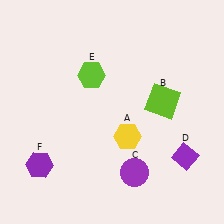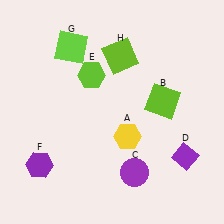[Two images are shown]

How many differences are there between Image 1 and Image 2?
There are 2 differences between the two images.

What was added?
A lime square (G), a lime square (H) were added in Image 2.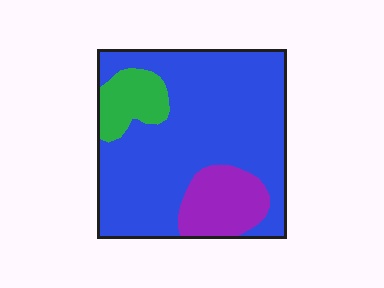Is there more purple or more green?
Purple.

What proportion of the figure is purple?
Purple takes up about one sixth (1/6) of the figure.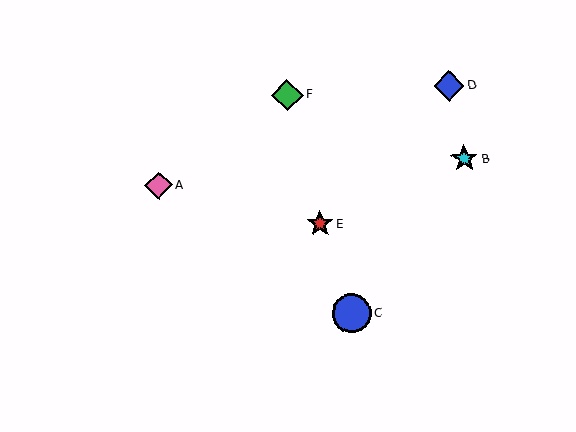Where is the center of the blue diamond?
The center of the blue diamond is at (449, 86).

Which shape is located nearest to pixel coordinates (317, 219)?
The red star (labeled E) at (320, 224) is nearest to that location.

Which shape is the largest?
The blue circle (labeled C) is the largest.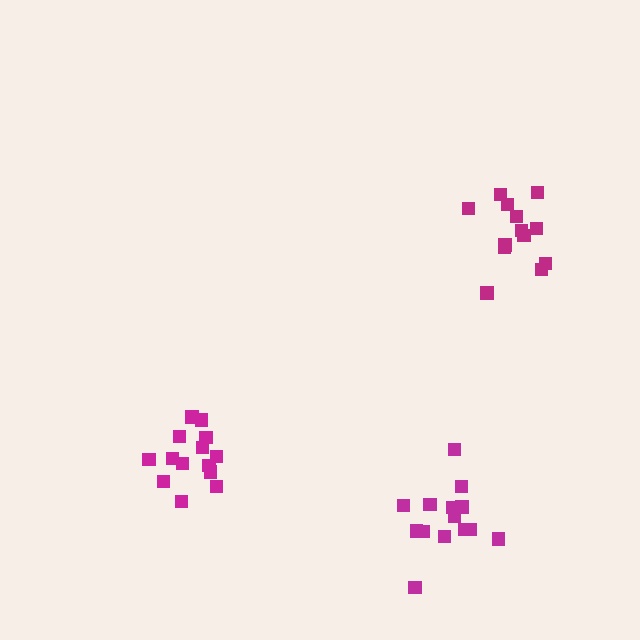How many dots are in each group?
Group 1: 14 dots, Group 2: 13 dots, Group 3: 14 dots (41 total).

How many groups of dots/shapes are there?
There are 3 groups.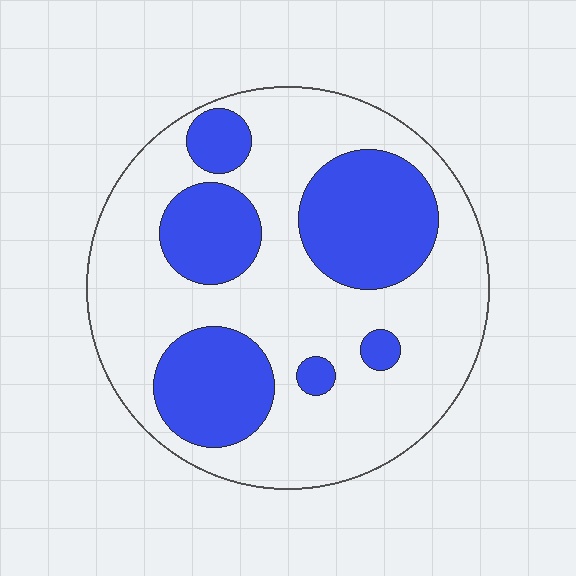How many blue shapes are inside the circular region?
6.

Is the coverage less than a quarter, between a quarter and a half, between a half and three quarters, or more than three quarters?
Between a quarter and a half.